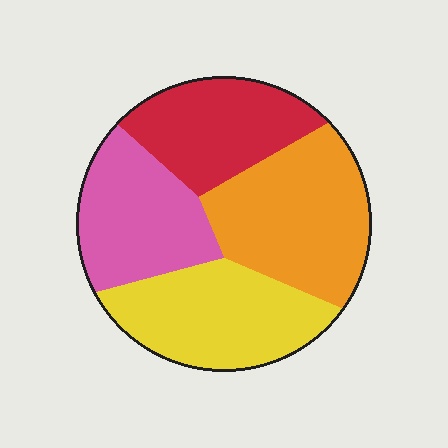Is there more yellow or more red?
Yellow.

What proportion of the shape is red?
Red covers about 20% of the shape.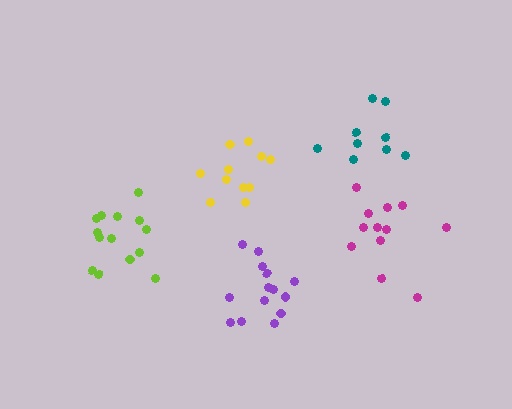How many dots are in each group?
Group 1: 9 dots, Group 2: 14 dots, Group 3: 11 dots, Group 4: 12 dots, Group 5: 14 dots (60 total).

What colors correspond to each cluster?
The clusters are colored: teal, purple, yellow, magenta, lime.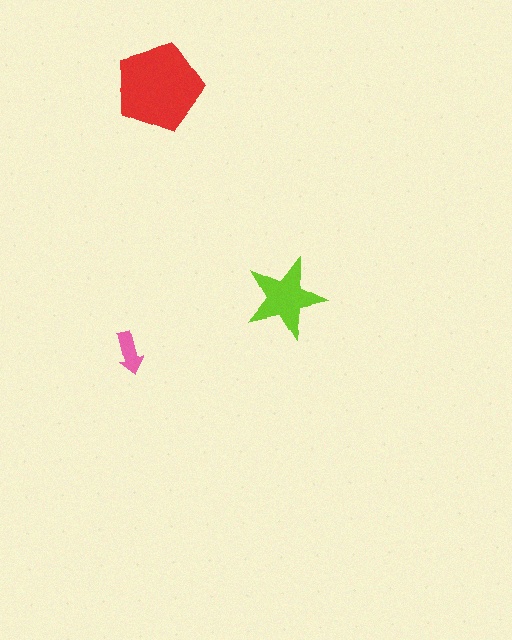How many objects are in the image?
There are 3 objects in the image.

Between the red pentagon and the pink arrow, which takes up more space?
The red pentagon.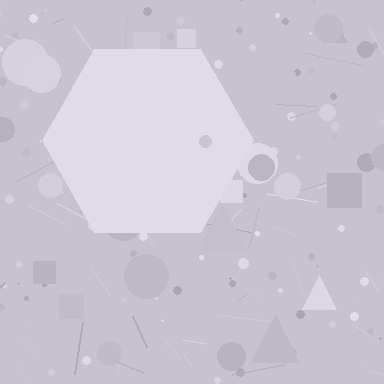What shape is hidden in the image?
A hexagon is hidden in the image.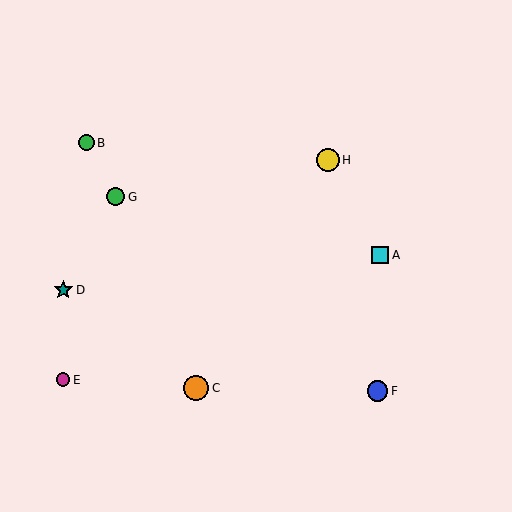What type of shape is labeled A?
Shape A is a cyan square.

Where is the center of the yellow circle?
The center of the yellow circle is at (328, 160).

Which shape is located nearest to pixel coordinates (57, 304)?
The teal star (labeled D) at (63, 290) is nearest to that location.